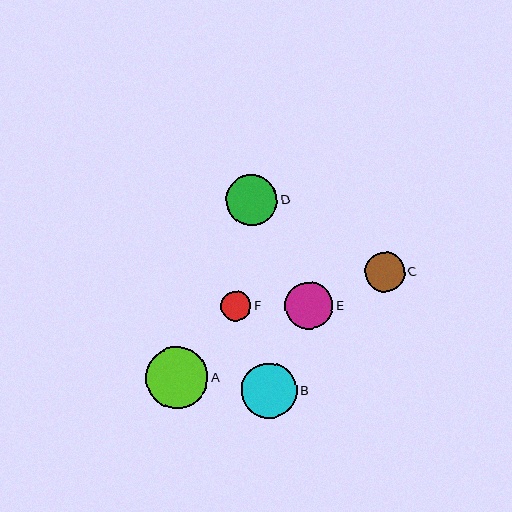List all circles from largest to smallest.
From largest to smallest: A, B, D, E, C, F.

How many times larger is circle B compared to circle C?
Circle B is approximately 1.4 times the size of circle C.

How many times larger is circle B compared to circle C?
Circle B is approximately 1.4 times the size of circle C.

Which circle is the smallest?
Circle F is the smallest with a size of approximately 30 pixels.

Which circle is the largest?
Circle A is the largest with a size of approximately 62 pixels.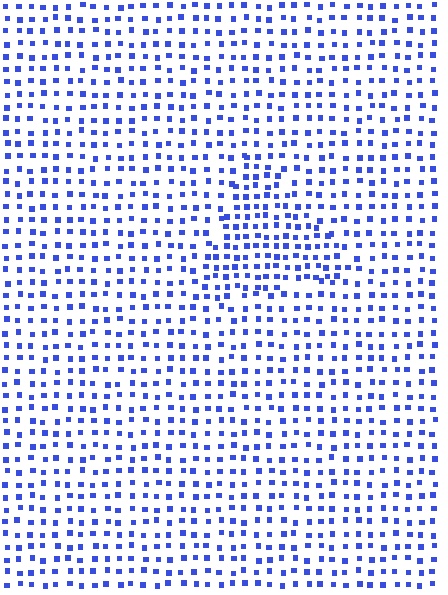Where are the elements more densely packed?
The elements are more densely packed inside the triangle boundary.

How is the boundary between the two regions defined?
The boundary is defined by a change in element density (approximately 1.6x ratio). All elements are the same color, size, and shape.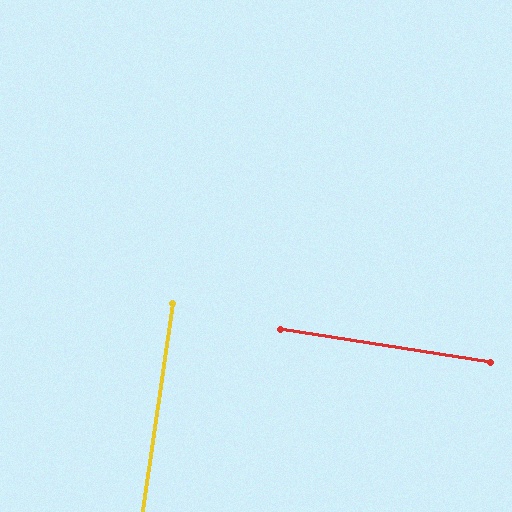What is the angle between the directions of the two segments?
Approximately 89 degrees.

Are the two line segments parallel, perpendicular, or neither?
Perpendicular — they meet at approximately 89°.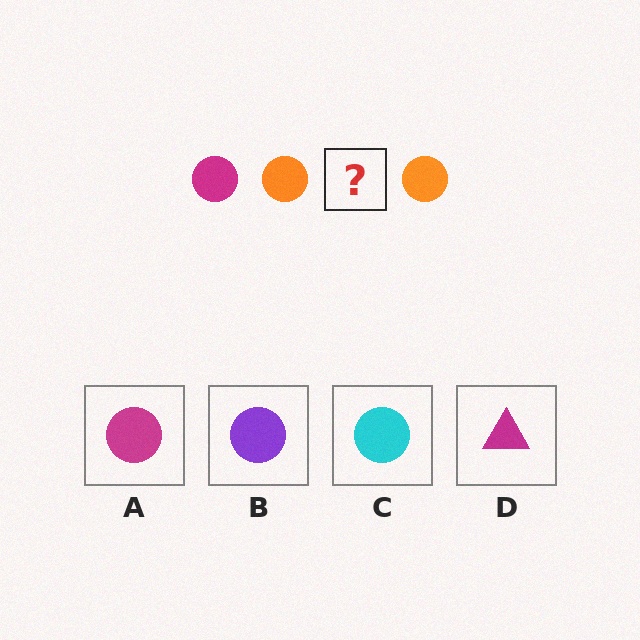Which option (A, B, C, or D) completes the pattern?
A.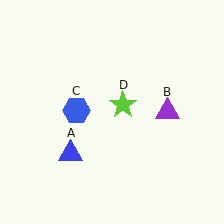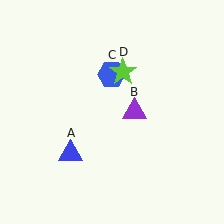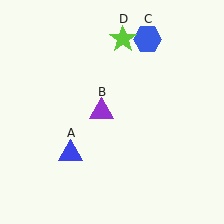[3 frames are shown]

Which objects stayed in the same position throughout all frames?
Blue triangle (object A) remained stationary.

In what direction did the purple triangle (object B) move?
The purple triangle (object B) moved left.